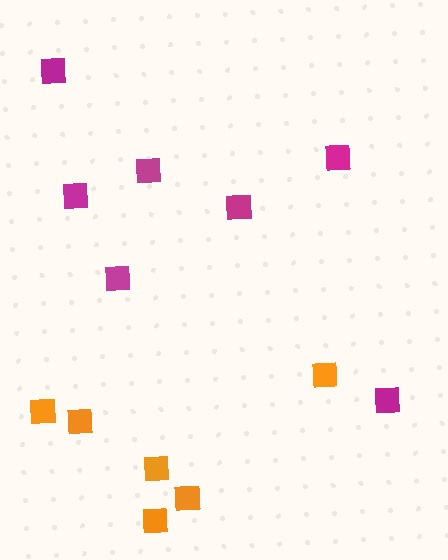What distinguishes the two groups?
There are 2 groups: one group of orange squares (6) and one group of magenta squares (7).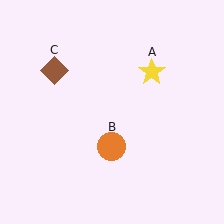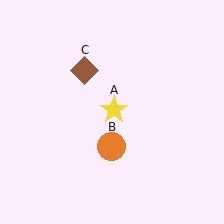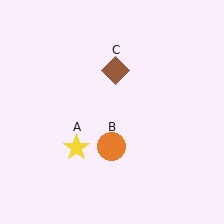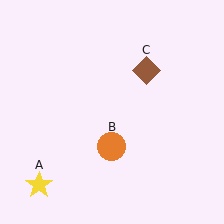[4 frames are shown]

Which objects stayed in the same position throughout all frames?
Orange circle (object B) remained stationary.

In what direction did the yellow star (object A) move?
The yellow star (object A) moved down and to the left.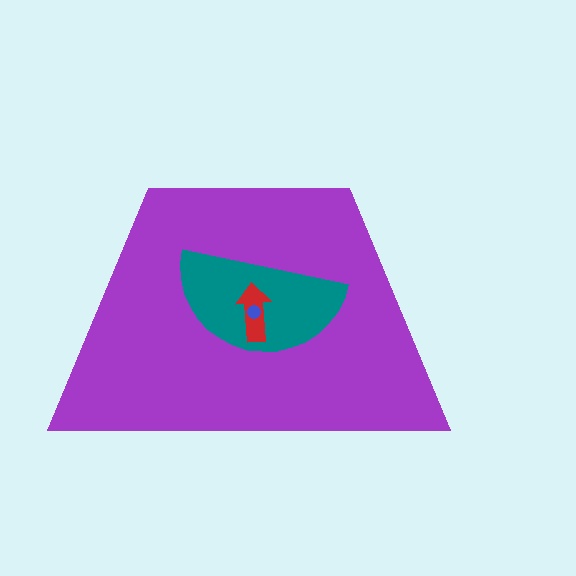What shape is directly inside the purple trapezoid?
The teal semicircle.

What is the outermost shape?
The purple trapezoid.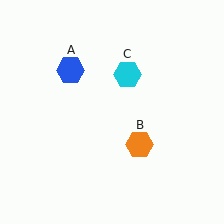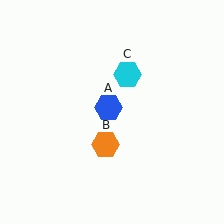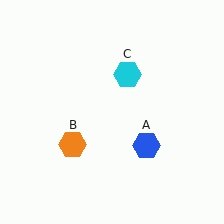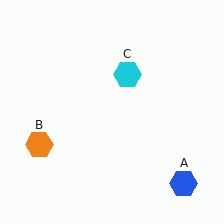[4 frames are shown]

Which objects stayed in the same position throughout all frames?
Cyan hexagon (object C) remained stationary.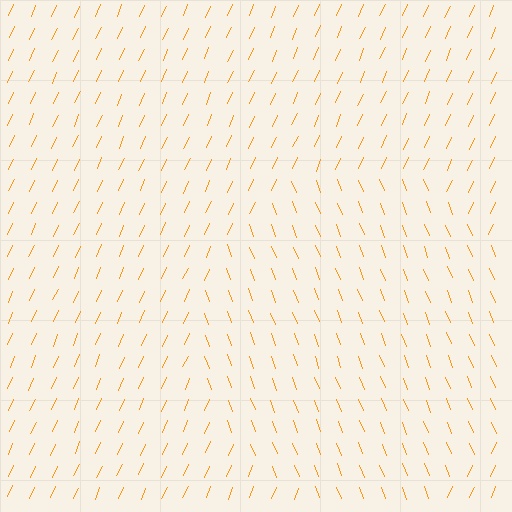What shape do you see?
I see a circle.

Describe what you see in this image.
The image is filled with small orange line segments. A circle region in the image has lines oriented differently from the surrounding lines, creating a visible texture boundary.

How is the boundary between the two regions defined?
The boundary is defined purely by a change in line orientation (approximately 45 degrees difference). All lines are the same color and thickness.